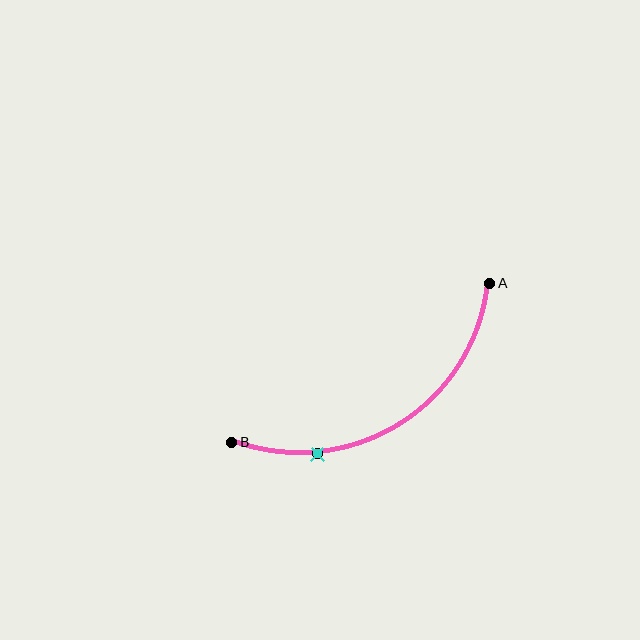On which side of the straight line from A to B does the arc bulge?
The arc bulges below the straight line connecting A and B.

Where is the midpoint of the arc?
The arc midpoint is the point on the curve farthest from the straight line joining A and B. It sits below that line.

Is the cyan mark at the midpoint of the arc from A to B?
No. The cyan mark lies on the arc but is closer to endpoint B. The arc midpoint would be at the point on the curve equidistant along the arc from both A and B.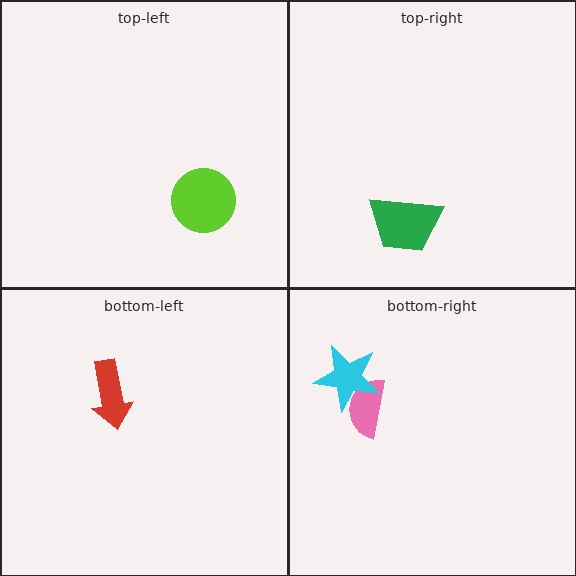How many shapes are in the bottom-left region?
1.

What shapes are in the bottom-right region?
The pink semicircle, the cyan star.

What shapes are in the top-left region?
The lime circle.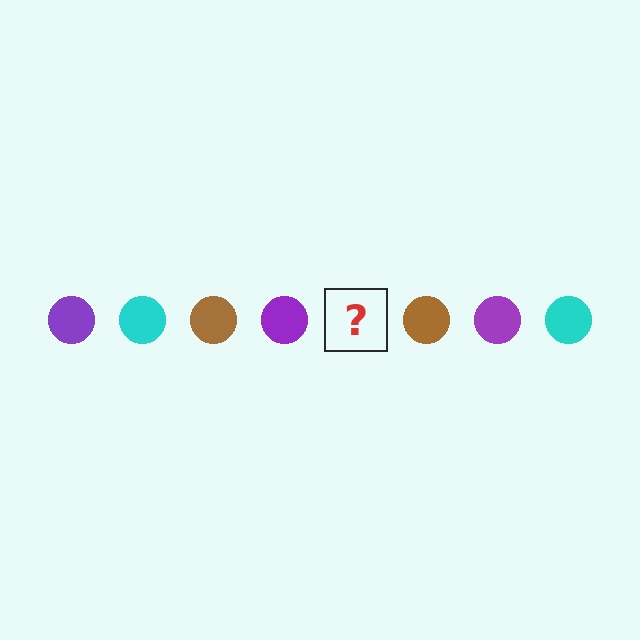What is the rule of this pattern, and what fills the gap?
The rule is that the pattern cycles through purple, cyan, brown circles. The gap should be filled with a cyan circle.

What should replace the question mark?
The question mark should be replaced with a cyan circle.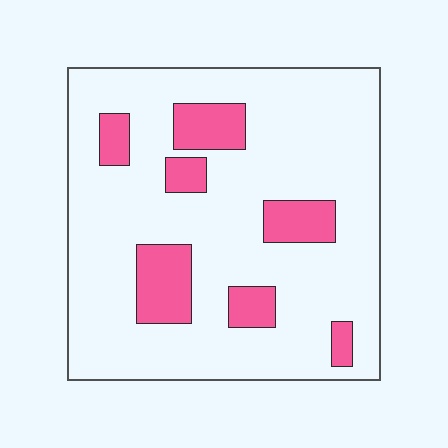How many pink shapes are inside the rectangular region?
7.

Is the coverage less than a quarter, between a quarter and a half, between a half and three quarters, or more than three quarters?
Less than a quarter.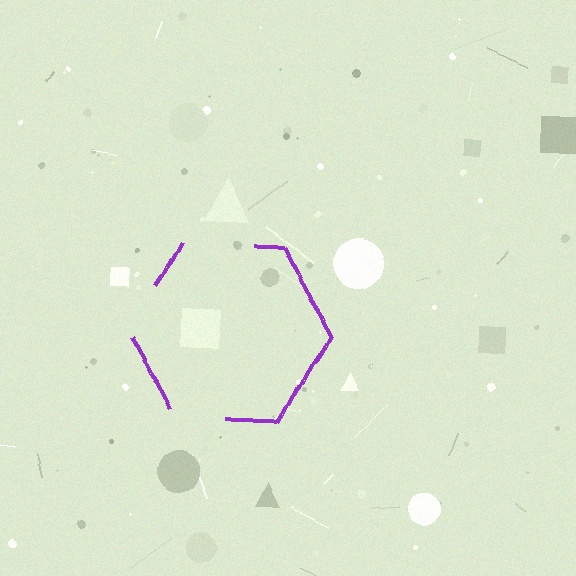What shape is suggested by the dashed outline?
The dashed outline suggests a hexagon.